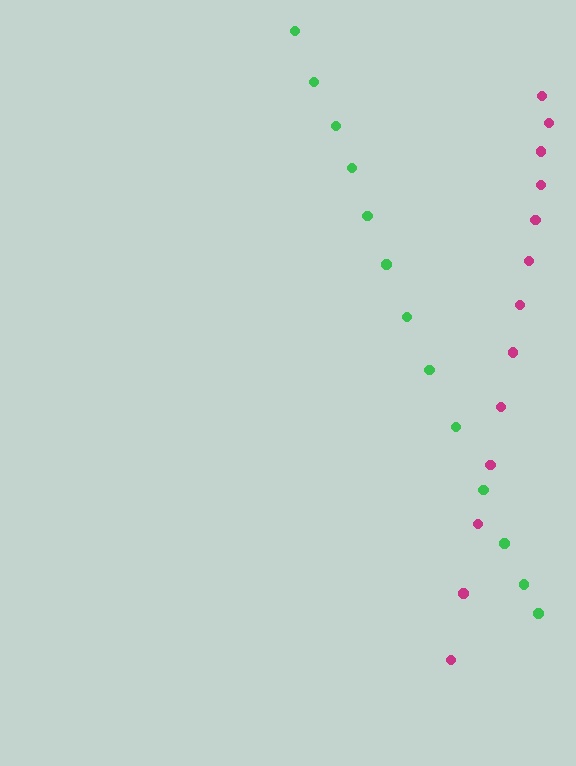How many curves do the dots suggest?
There are 2 distinct paths.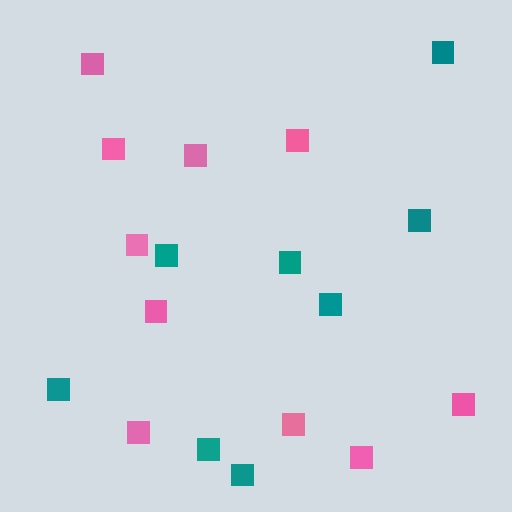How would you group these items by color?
There are 2 groups: one group of pink squares (10) and one group of teal squares (8).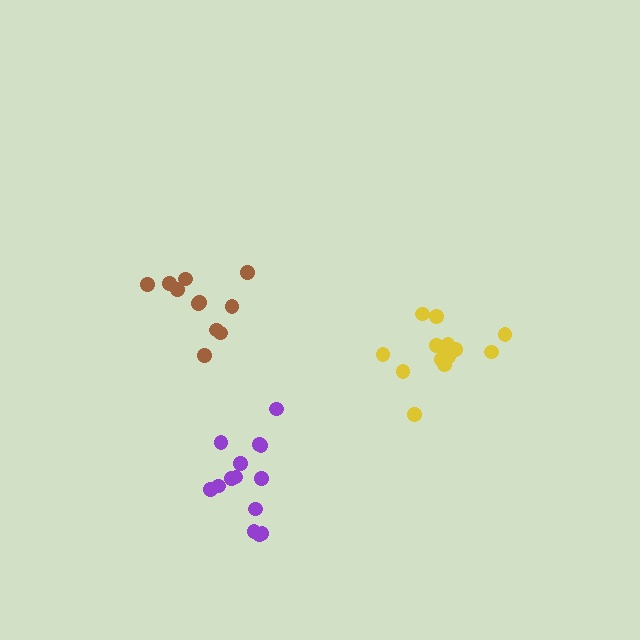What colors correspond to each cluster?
The clusters are colored: brown, yellow, purple.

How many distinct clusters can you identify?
There are 3 distinct clusters.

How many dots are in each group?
Group 1: 11 dots, Group 2: 14 dots, Group 3: 14 dots (39 total).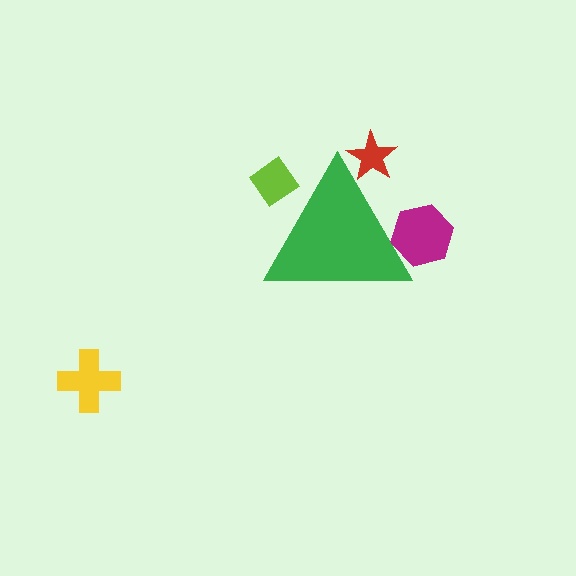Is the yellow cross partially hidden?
No, the yellow cross is fully visible.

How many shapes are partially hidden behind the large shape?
3 shapes are partially hidden.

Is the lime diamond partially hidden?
Yes, the lime diamond is partially hidden behind the green triangle.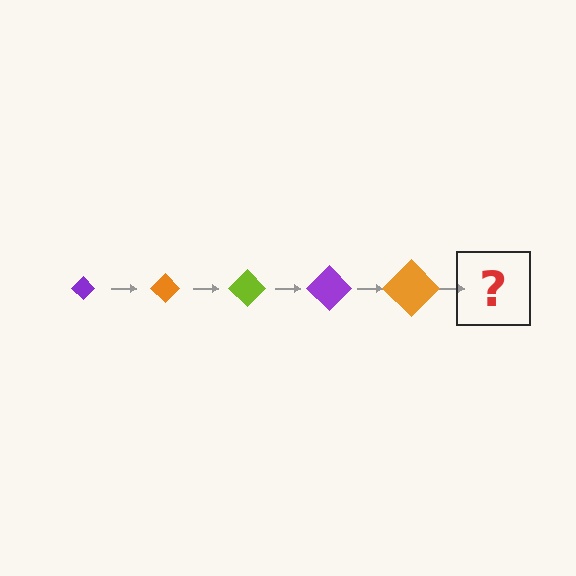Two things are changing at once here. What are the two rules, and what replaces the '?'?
The two rules are that the diamond grows larger each step and the color cycles through purple, orange, and lime. The '?' should be a lime diamond, larger than the previous one.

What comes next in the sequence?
The next element should be a lime diamond, larger than the previous one.